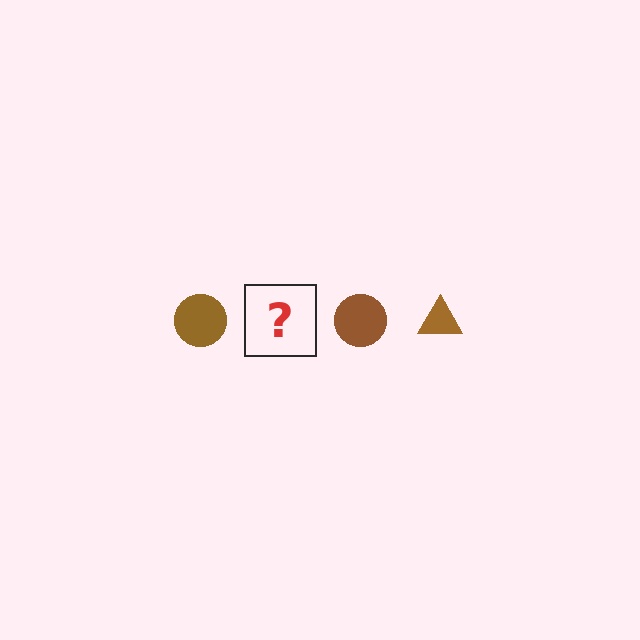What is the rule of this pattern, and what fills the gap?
The rule is that the pattern cycles through circle, triangle shapes in brown. The gap should be filled with a brown triangle.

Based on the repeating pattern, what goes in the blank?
The blank should be a brown triangle.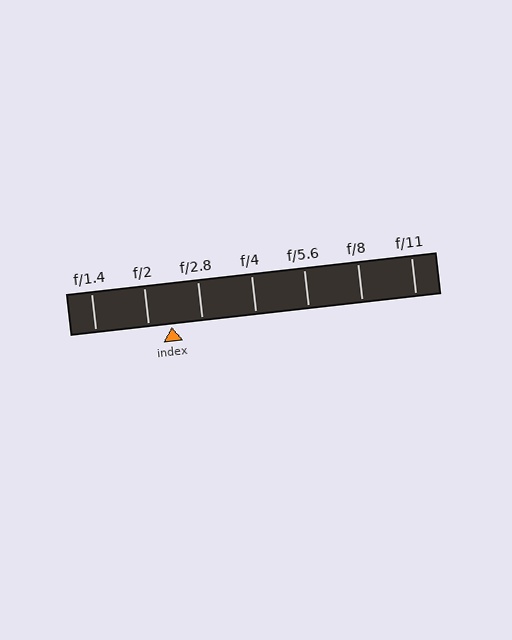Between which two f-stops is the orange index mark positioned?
The index mark is between f/2 and f/2.8.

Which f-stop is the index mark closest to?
The index mark is closest to f/2.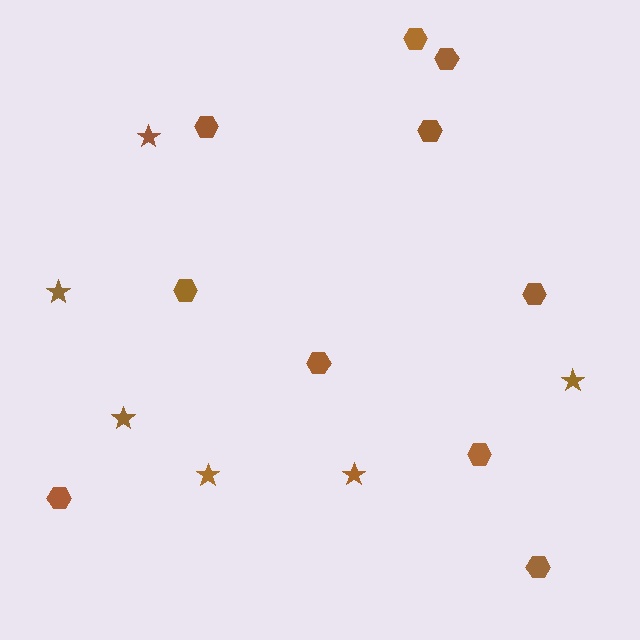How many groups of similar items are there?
There are 2 groups: one group of hexagons (10) and one group of stars (6).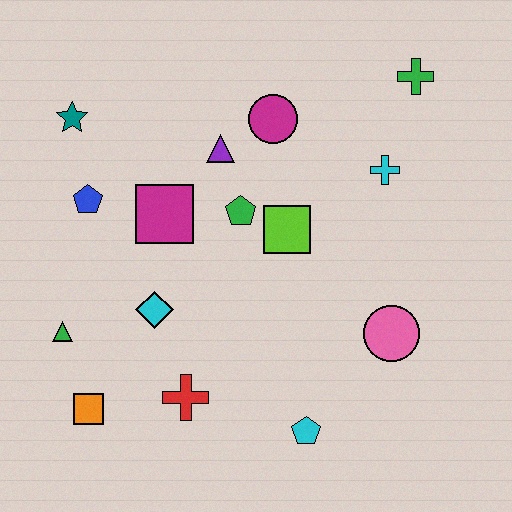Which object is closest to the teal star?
The blue pentagon is closest to the teal star.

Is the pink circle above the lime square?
No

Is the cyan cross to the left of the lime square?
No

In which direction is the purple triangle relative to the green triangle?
The purple triangle is above the green triangle.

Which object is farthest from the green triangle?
The green cross is farthest from the green triangle.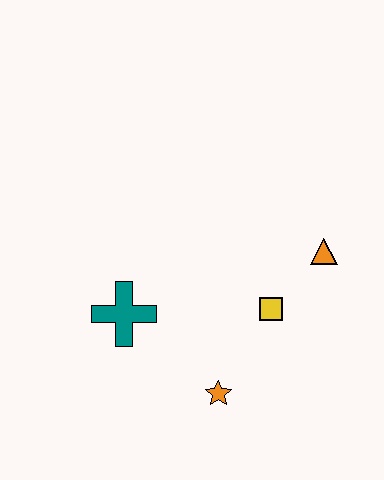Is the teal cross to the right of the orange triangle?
No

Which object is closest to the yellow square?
The orange triangle is closest to the yellow square.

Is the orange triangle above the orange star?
Yes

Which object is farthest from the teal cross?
The orange triangle is farthest from the teal cross.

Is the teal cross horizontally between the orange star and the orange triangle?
No